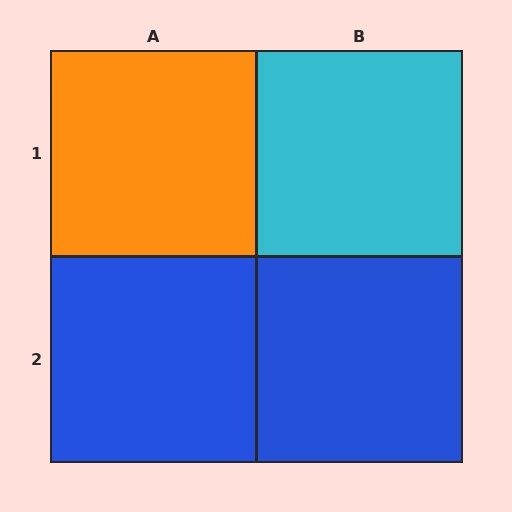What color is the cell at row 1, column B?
Cyan.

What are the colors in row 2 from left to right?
Blue, blue.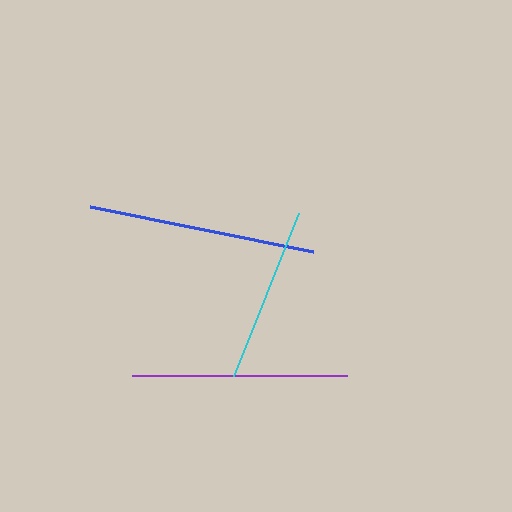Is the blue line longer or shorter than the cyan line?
The blue line is longer than the cyan line.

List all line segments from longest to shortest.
From longest to shortest: blue, purple, cyan.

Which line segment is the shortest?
The cyan line is the shortest at approximately 175 pixels.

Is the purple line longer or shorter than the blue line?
The blue line is longer than the purple line.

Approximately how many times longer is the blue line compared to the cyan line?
The blue line is approximately 1.3 times the length of the cyan line.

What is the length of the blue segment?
The blue segment is approximately 227 pixels long.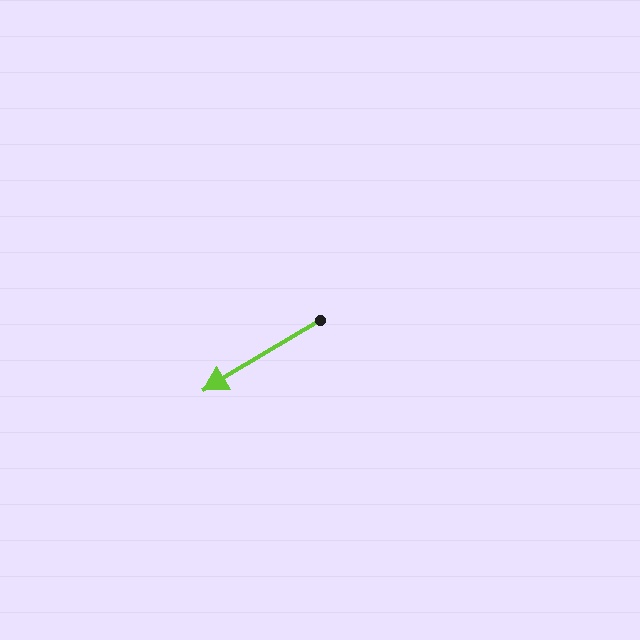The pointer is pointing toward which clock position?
Roughly 8 o'clock.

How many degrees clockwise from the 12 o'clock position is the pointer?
Approximately 239 degrees.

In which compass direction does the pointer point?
Southwest.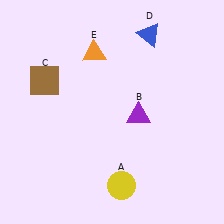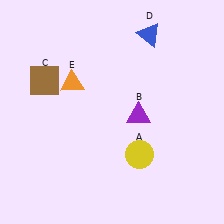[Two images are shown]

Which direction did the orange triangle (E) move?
The orange triangle (E) moved down.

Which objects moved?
The objects that moved are: the yellow circle (A), the orange triangle (E).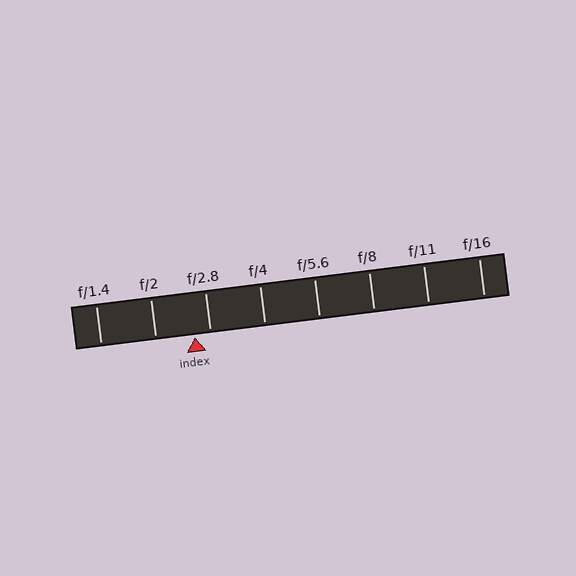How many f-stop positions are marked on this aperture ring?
There are 8 f-stop positions marked.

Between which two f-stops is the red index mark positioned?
The index mark is between f/2 and f/2.8.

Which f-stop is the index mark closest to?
The index mark is closest to f/2.8.